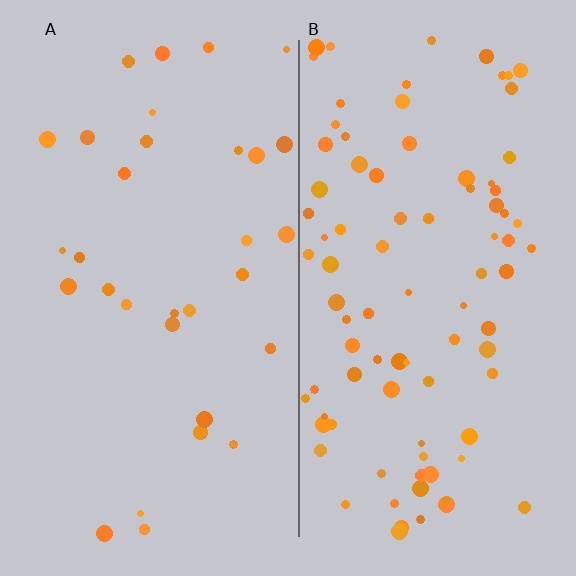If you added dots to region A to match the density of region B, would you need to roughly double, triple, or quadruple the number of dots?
Approximately triple.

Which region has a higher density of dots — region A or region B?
B (the right).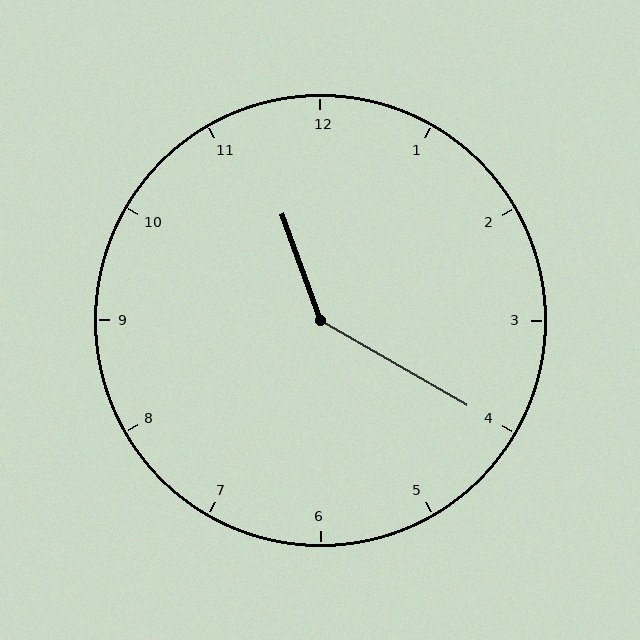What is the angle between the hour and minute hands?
Approximately 140 degrees.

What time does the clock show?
11:20.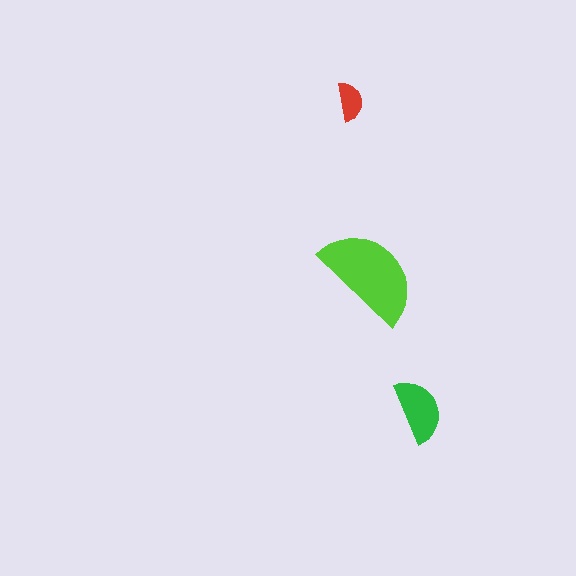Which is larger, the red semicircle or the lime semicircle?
The lime one.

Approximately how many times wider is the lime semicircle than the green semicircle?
About 1.5 times wider.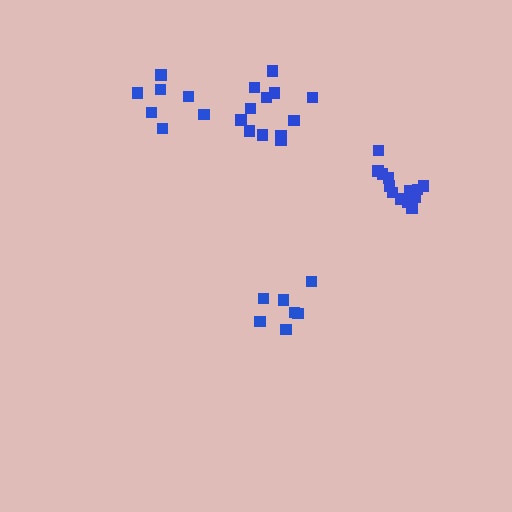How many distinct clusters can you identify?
There are 4 distinct clusters.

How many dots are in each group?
Group 1: 7 dots, Group 2: 12 dots, Group 3: 7 dots, Group 4: 13 dots (39 total).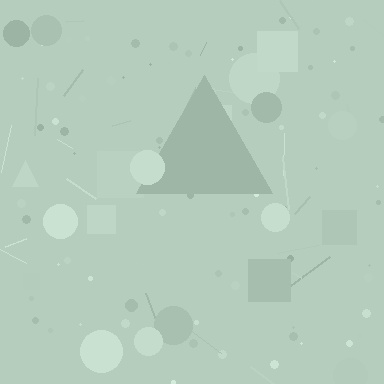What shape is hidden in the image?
A triangle is hidden in the image.